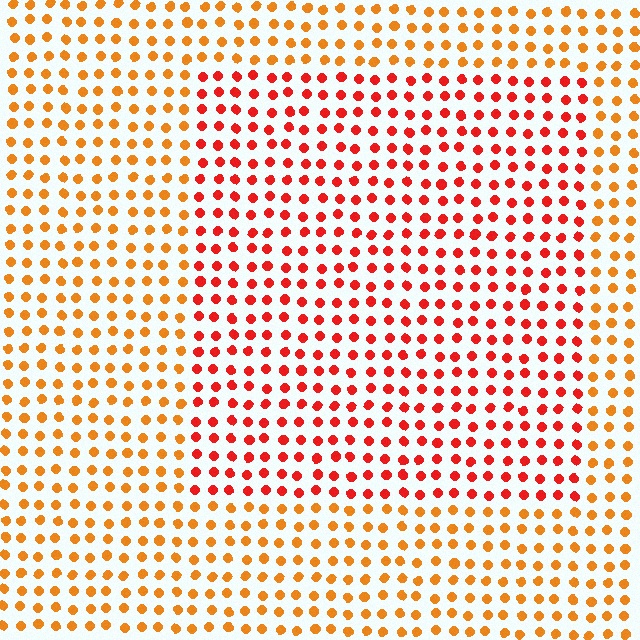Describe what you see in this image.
The image is filled with small orange elements in a uniform arrangement. A rectangle-shaped region is visible where the elements are tinted to a slightly different hue, forming a subtle color boundary.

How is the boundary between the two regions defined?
The boundary is defined purely by a slight shift in hue (about 31 degrees). Spacing, size, and orientation are identical on both sides.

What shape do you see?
I see a rectangle.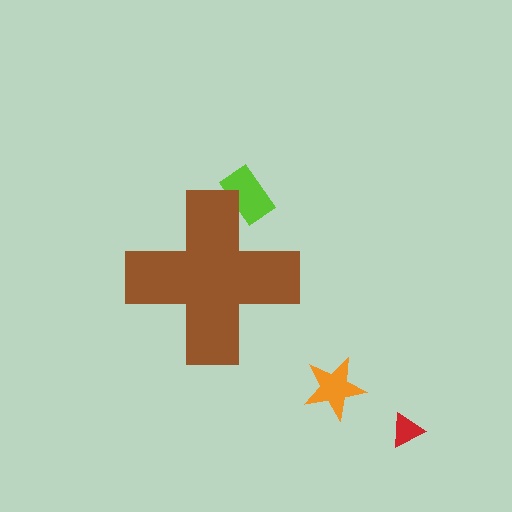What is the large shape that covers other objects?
A brown cross.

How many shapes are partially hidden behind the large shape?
1 shape is partially hidden.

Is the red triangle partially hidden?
No, the red triangle is fully visible.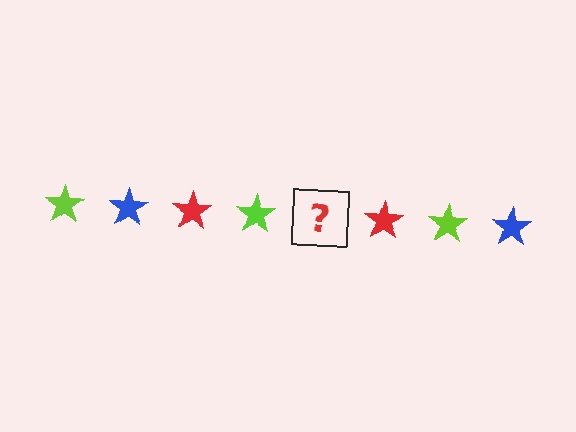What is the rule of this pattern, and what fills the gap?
The rule is that the pattern cycles through lime, blue, red stars. The gap should be filled with a blue star.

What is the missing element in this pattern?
The missing element is a blue star.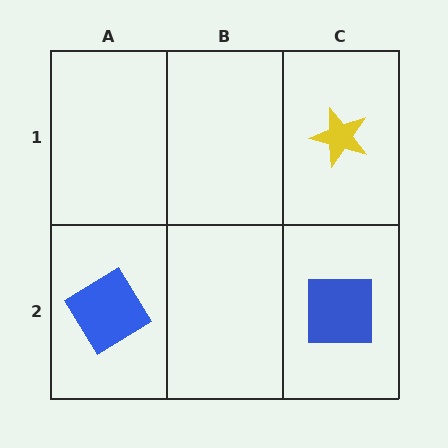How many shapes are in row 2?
2 shapes.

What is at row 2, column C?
A blue square.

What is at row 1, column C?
A yellow star.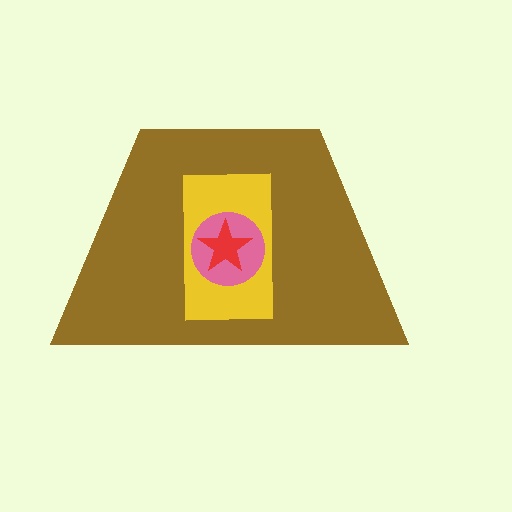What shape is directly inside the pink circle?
The red star.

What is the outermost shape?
The brown trapezoid.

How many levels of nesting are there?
4.